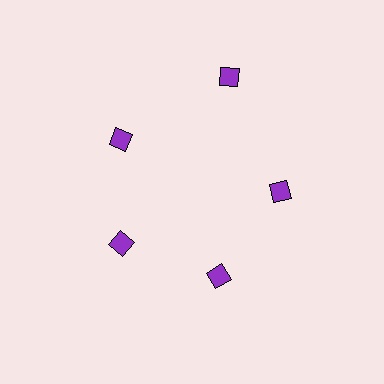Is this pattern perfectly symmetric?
No. The 5 purple diamonds are arranged in a ring, but one element near the 1 o'clock position is pushed outward from the center, breaking the 5-fold rotational symmetry.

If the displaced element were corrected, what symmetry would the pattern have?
It would have 5-fold rotational symmetry — the pattern would map onto itself every 72 degrees.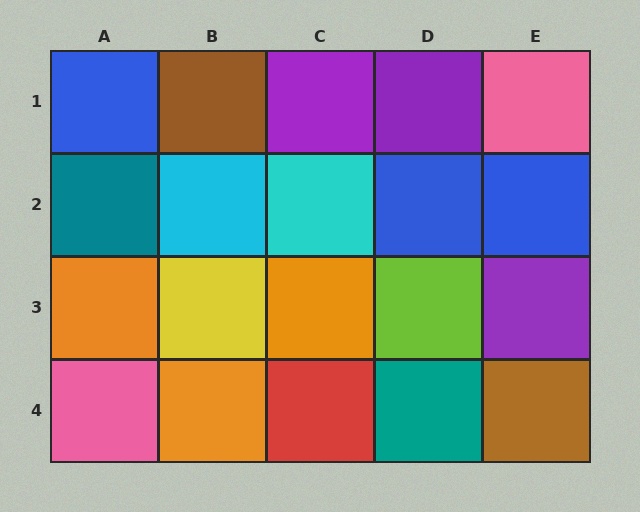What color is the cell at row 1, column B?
Brown.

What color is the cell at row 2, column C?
Cyan.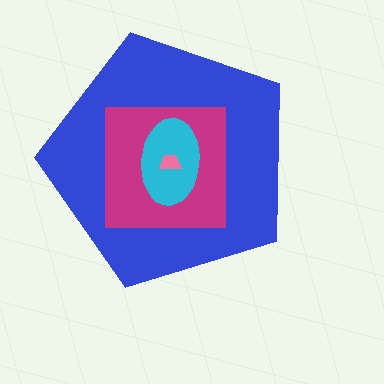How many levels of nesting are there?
4.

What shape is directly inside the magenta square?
The cyan ellipse.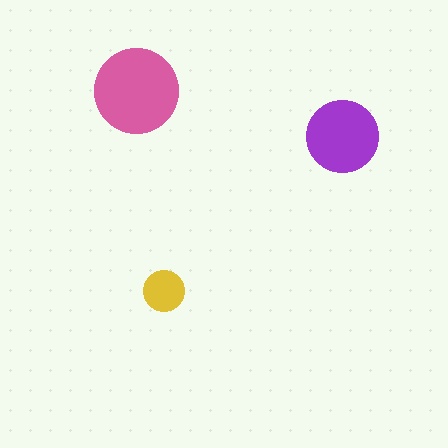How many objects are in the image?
There are 3 objects in the image.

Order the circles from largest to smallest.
the pink one, the purple one, the yellow one.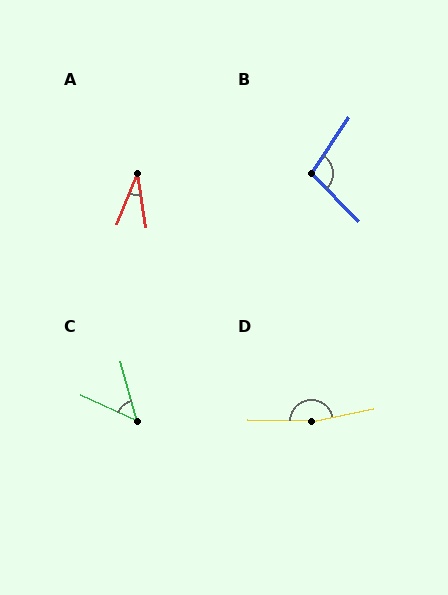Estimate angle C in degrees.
Approximately 50 degrees.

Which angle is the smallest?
A, at approximately 30 degrees.